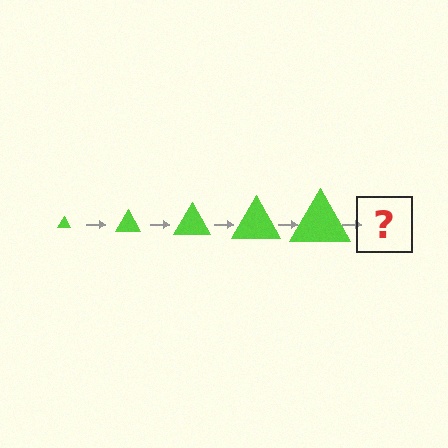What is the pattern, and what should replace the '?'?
The pattern is that the triangle gets progressively larger each step. The '?' should be a lime triangle, larger than the previous one.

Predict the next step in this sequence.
The next step is a lime triangle, larger than the previous one.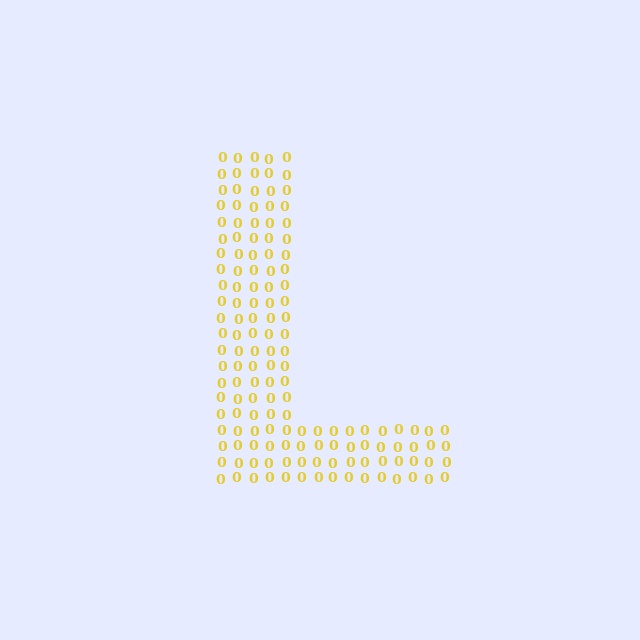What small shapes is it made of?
It is made of small digit 0's.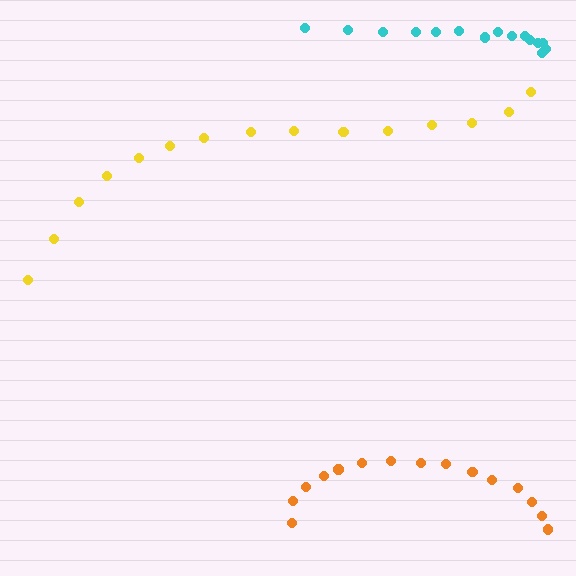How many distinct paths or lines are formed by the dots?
There are 3 distinct paths.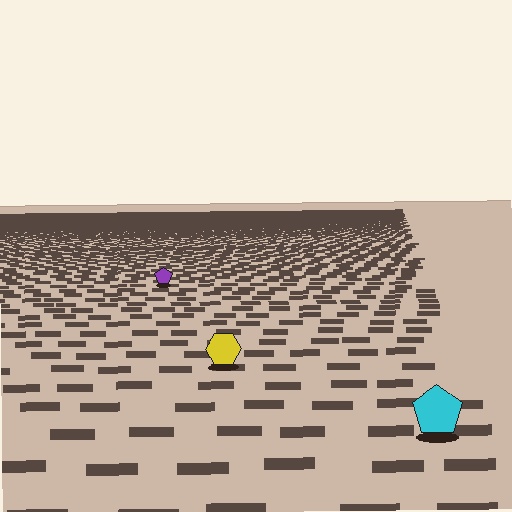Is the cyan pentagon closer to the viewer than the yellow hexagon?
Yes. The cyan pentagon is closer — you can tell from the texture gradient: the ground texture is coarser near it.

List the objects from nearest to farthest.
From nearest to farthest: the cyan pentagon, the yellow hexagon, the purple pentagon.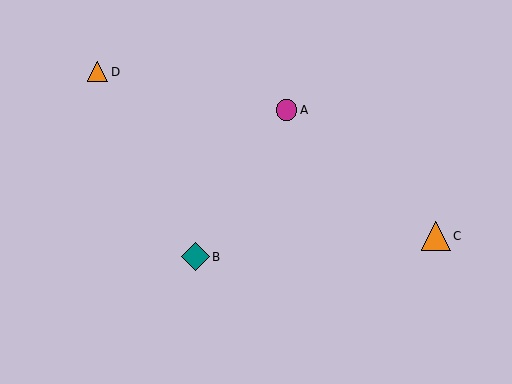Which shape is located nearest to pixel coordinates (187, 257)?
The teal diamond (labeled B) at (195, 257) is nearest to that location.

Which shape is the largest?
The orange triangle (labeled C) is the largest.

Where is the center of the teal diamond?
The center of the teal diamond is at (195, 257).